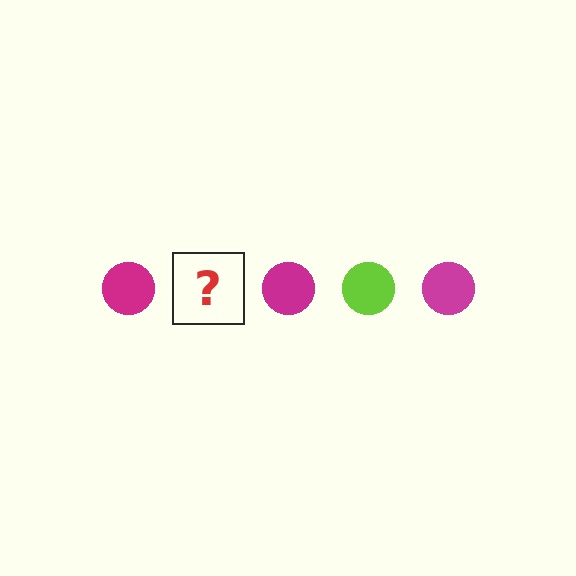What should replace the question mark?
The question mark should be replaced with a lime circle.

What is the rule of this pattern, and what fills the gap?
The rule is that the pattern cycles through magenta, lime circles. The gap should be filled with a lime circle.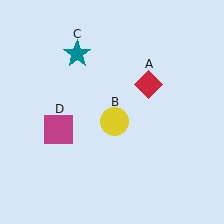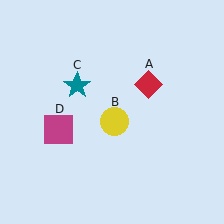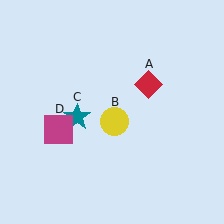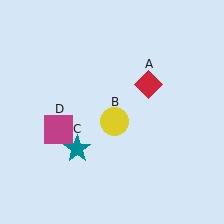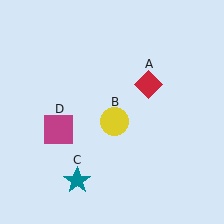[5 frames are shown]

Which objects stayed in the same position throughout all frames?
Red diamond (object A) and yellow circle (object B) and magenta square (object D) remained stationary.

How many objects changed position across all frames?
1 object changed position: teal star (object C).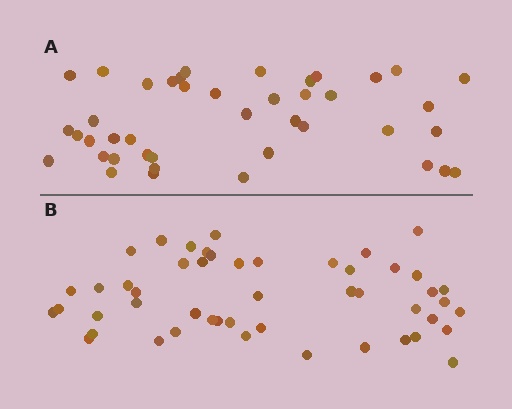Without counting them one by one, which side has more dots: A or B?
Region B (the bottom region) has more dots.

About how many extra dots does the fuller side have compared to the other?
Region B has roughly 8 or so more dots than region A.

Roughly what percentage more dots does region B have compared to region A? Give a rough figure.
About 15% more.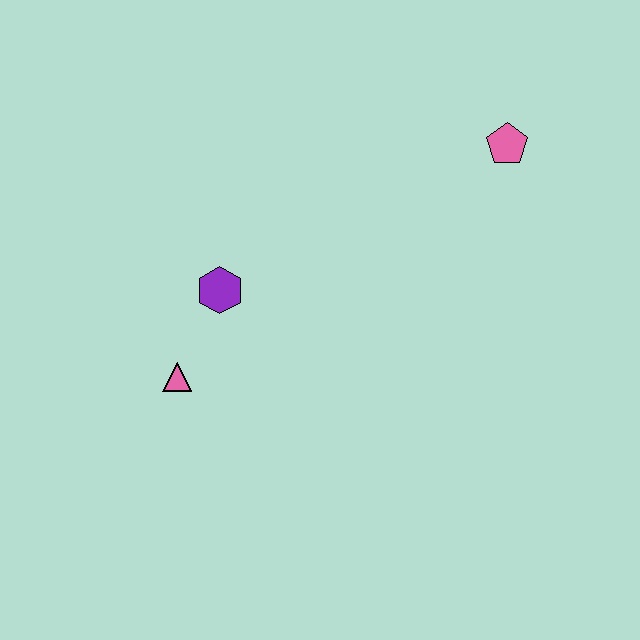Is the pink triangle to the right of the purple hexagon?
No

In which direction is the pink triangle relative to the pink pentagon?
The pink triangle is to the left of the pink pentagon.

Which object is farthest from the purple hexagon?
The pink pentagon is farthest from the purple hexagon.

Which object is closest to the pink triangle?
The purple hexagon is closest to the pink triangle.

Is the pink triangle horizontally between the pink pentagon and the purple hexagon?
No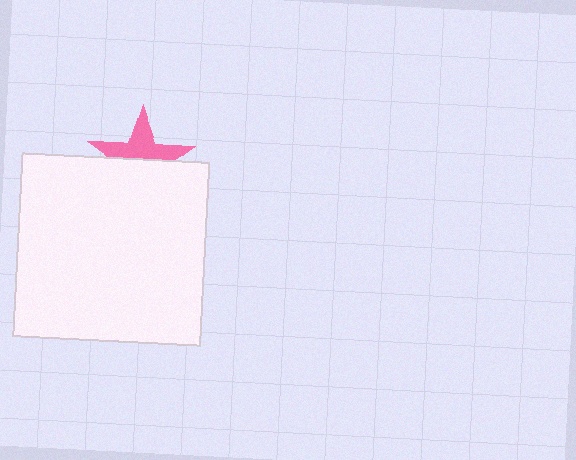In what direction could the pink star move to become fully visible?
The pink star could move up. That would shift it out from behind the white rectangle entirely.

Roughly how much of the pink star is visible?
About half of it is visible (roughly 48%).